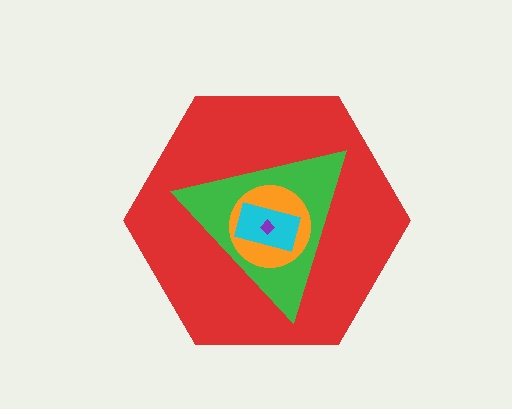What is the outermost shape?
The red hexagon.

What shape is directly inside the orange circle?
The cyan rectangle.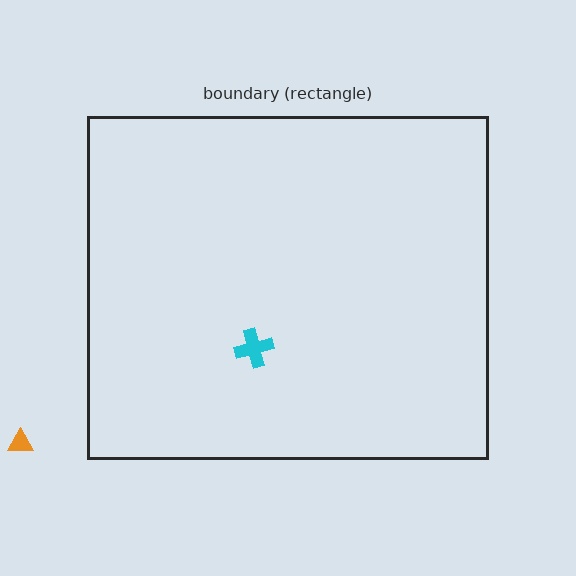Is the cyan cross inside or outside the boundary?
Inside.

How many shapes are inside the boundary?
1 inside, 1 outside.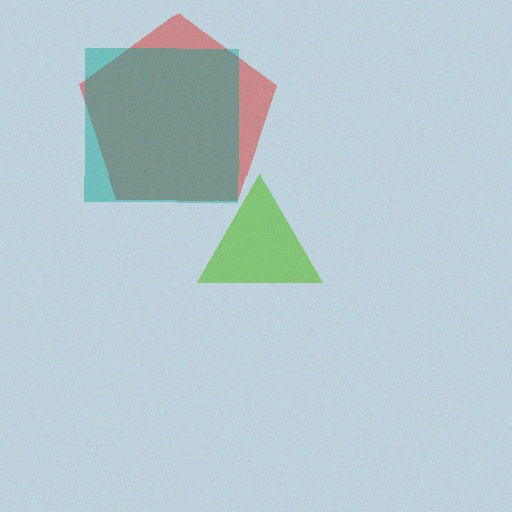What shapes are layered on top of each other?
The layered shapes are: a lime triangle, a red pentagon, a teal square.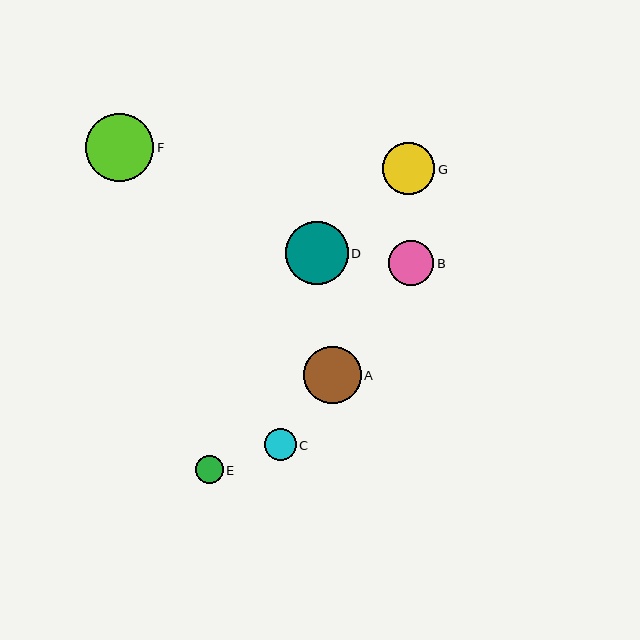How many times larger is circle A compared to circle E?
Circle A is approximately 2.1 times the size of circle E.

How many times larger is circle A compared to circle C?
Circle A is approximately 1.8 times the size of circle C.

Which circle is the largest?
Circle F is the largest with a size of approximately 68 pixels.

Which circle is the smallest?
Circle E is the smallest with a size of approximately 28 pixels.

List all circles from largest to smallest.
From largest to smallest: F, D, A, G, B, C, E.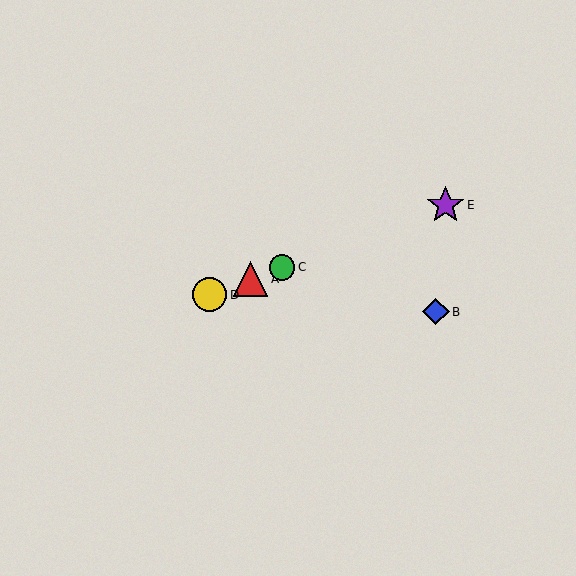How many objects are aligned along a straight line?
4 objects (A, C, D, E) are aligned along a straight line.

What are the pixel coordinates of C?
Object C is at (282, 267).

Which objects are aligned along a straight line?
Objects A, C, D, E are aligned along a straight line.